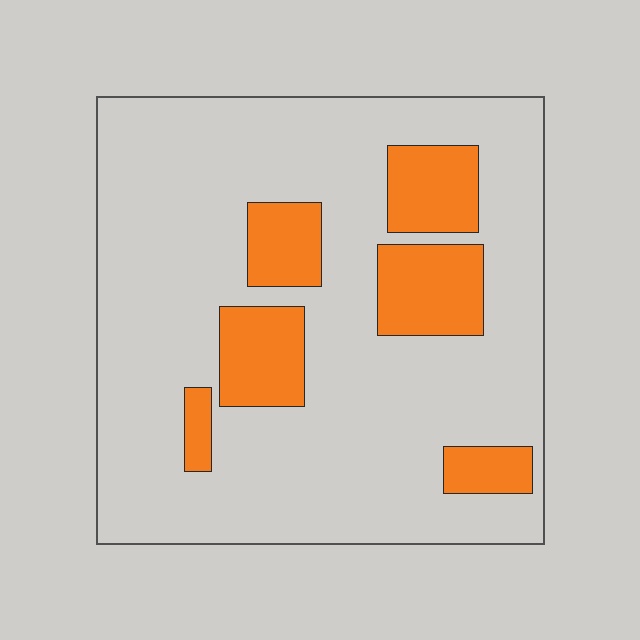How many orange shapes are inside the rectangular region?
6.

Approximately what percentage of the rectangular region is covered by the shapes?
Approximately 20%.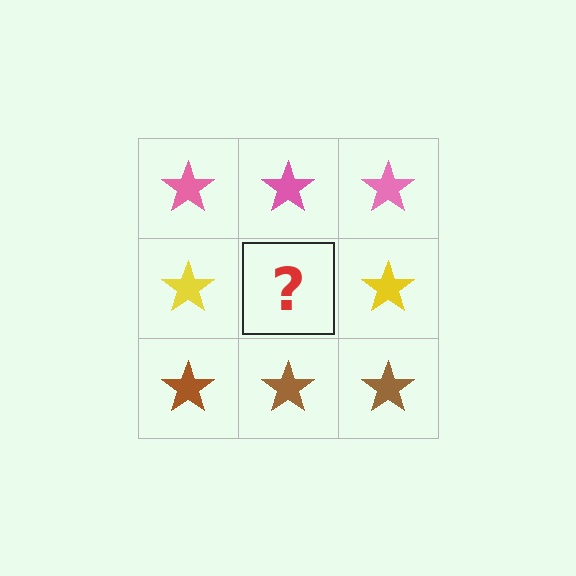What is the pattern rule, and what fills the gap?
The rule is that each row has a consistent color. The gap should be filled with a yellow star.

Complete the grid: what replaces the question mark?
The question mark should be replaced with a yellow star.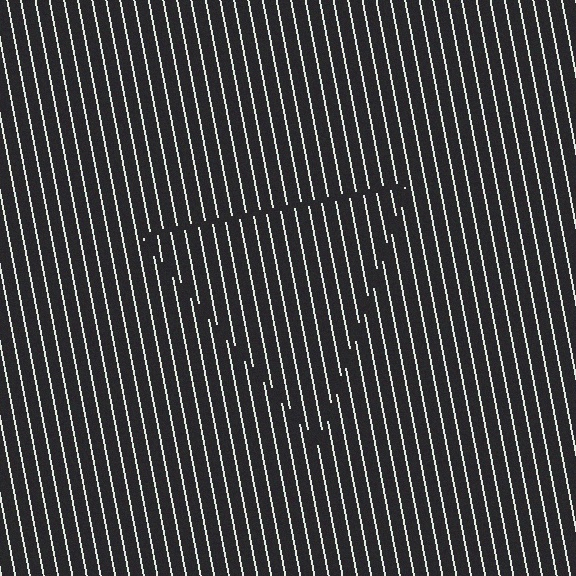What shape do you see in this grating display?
An illusory triangle. The interior of the shape contains the same grating, shifted by half a period — the contour is defined by the phase discontinuity where line-ends from the inner and outer gratings abut.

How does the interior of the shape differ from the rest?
The interior of the shape contains the same grating, shifted by half a period — the contour is defined by the phase discontinuity where line-ends from the inner and outer gratings abut.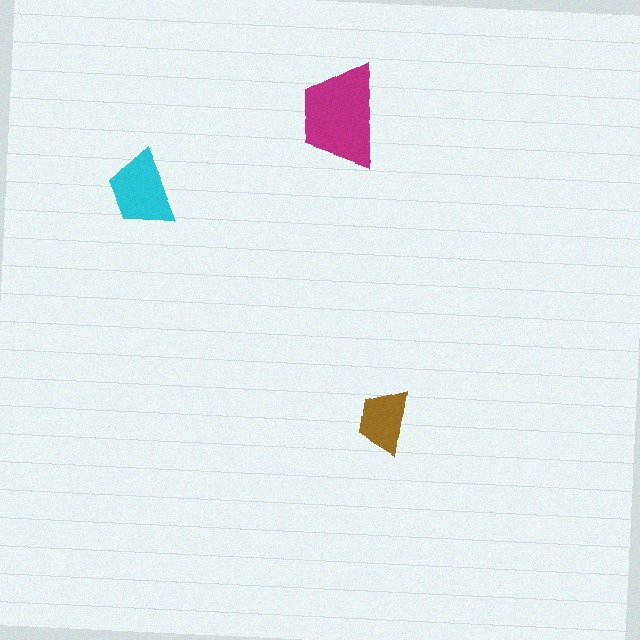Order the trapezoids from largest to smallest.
the magenta one, the cyan one, the brown one.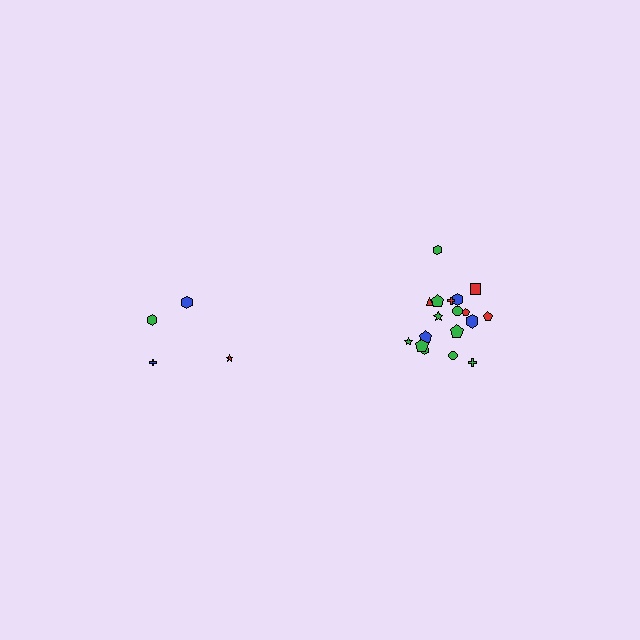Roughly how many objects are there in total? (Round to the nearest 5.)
Roughly 20 objects in total.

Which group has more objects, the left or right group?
The right group.